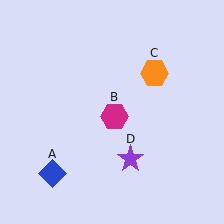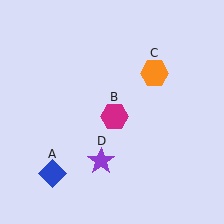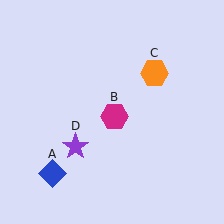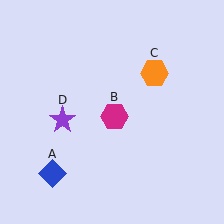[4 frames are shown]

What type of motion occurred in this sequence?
The purple star (object D) rotated clockwise around the center of the scene.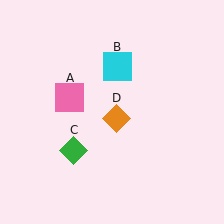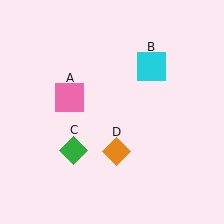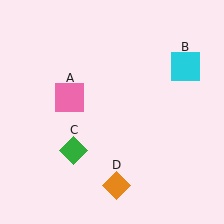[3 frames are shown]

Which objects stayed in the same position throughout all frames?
Pink square (object A) and green diamond (object C) remained stationary.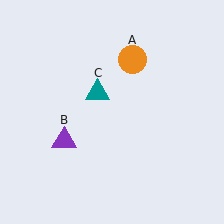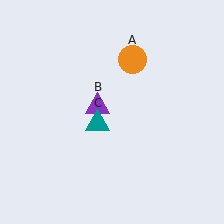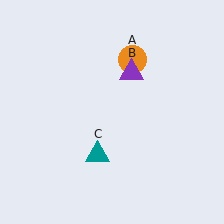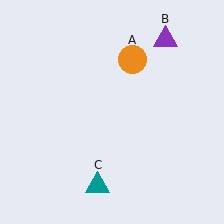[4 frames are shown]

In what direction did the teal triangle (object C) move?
The teal triangle (object C) moved down.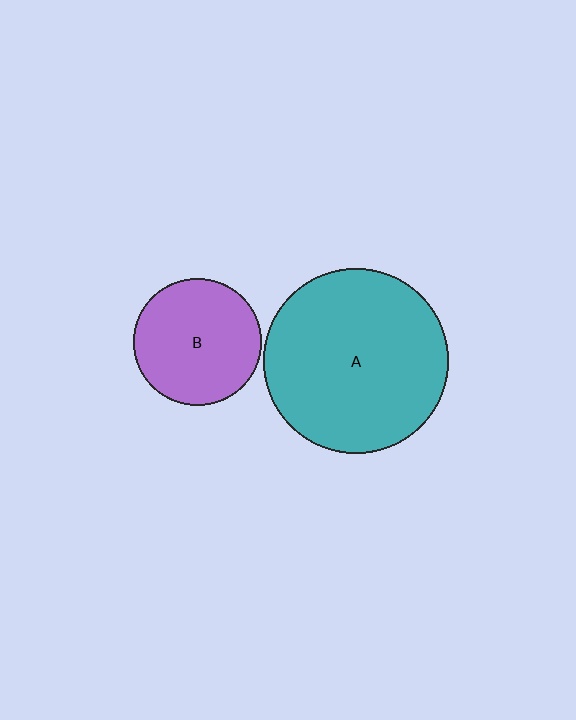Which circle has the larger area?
Circle A (teal).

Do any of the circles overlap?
No, none of the circles overlap.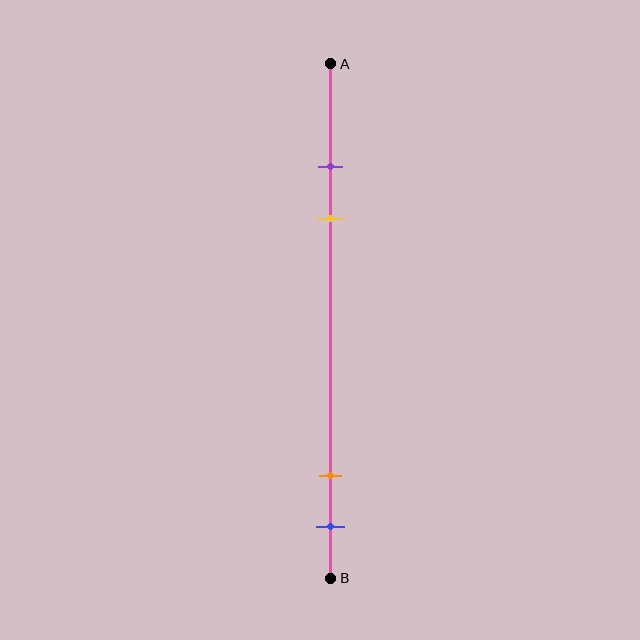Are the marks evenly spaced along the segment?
No, the marks are not evenly spaced.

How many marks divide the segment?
There are 4 marks dividing the segment.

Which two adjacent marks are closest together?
The purple and yellow marks are the closest adjacent pair.